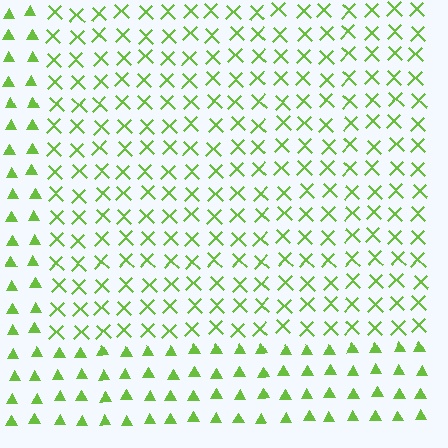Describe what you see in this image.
The image is filled with small lime elements arranged in a uniform grid. A rectangle-shaped region contains X marks, while the surrounding area contains triangles. The boundary is defined purely by the change in element shape.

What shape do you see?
I see a rectangle.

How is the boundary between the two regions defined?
The boundary is defined by a change in element shape: X marks inside vs. triangles outside. All elements share the same color and spacing.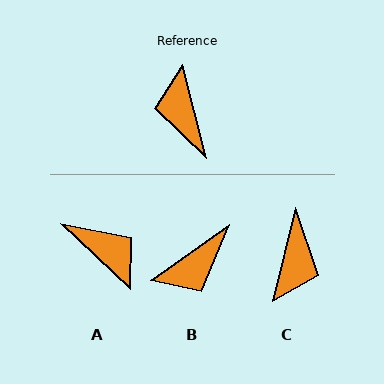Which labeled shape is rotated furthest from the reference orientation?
C, about 152 degrees away.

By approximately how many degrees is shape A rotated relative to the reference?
Approximately 148 degrees clockwise.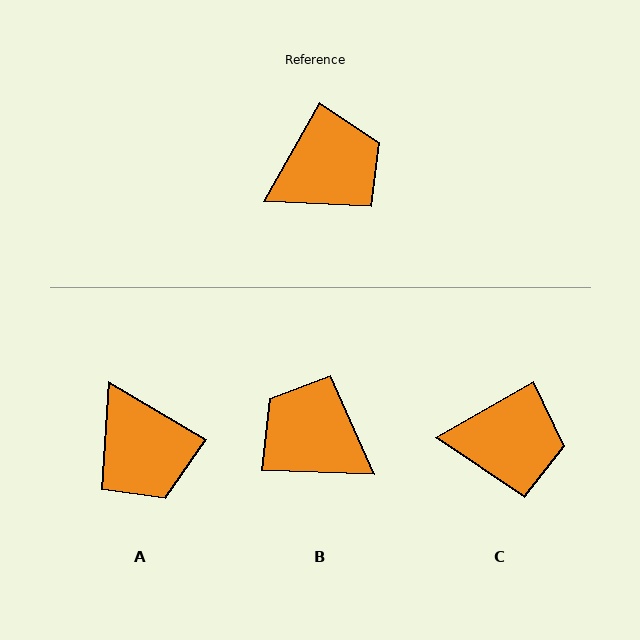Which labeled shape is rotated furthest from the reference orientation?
B, about 117 degrees away.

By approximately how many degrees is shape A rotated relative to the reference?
Approximately 91 degrees clockwise.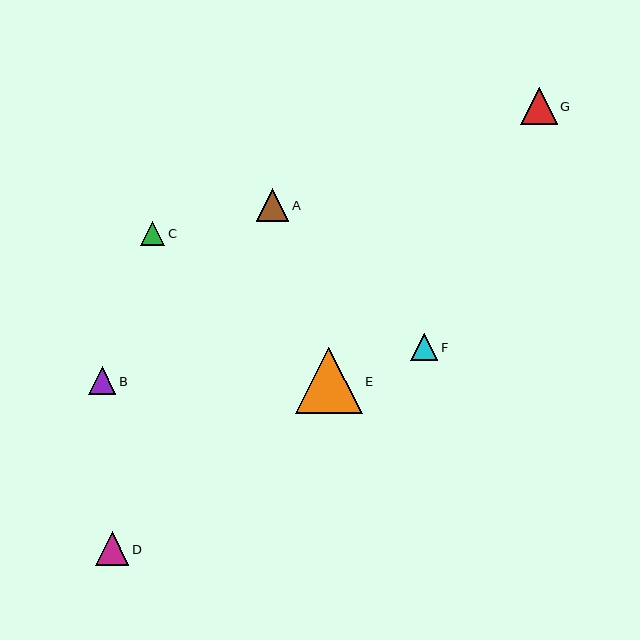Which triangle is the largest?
Triangle E is the largest with a size of approximately 67 pixels.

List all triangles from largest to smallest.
From largest to smallest: E, G, D, A, B, F, C.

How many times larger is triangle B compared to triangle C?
Triangle B is approximately 1.1 times the size of triangle C.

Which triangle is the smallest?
Triangle C is the smallest with a size of approximately 24 pixels.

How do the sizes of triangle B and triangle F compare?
Triangle B and triangle F are approximately the same size.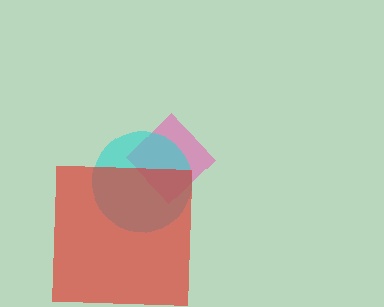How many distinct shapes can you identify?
There are 3 distinct shapes: a pink diamond, a cyan circle, a red square.